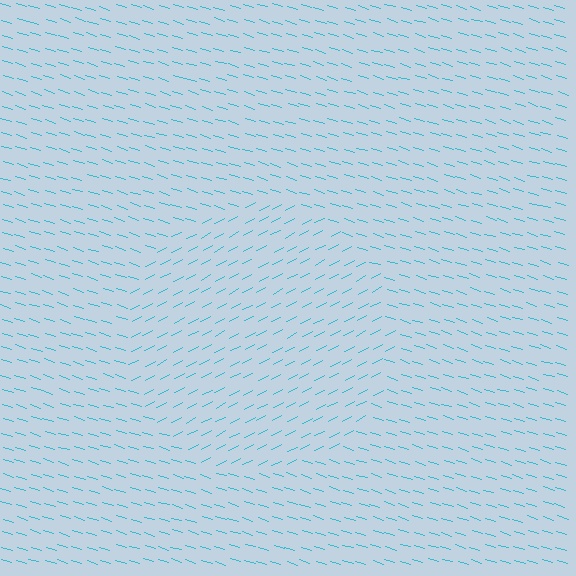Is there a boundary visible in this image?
Yes, there is a texture boundary formed by a change in line orientation.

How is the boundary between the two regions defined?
The boundary is defined purely by a change in line orientation (approximately 45 degrees difference). All lines are the same color and thickness.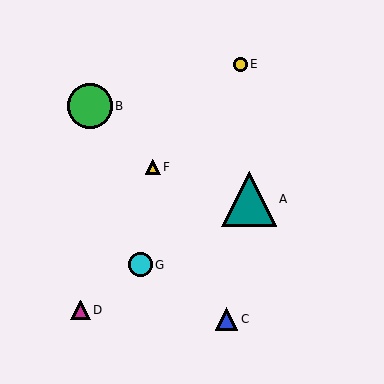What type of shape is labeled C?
Shape C is a blue triangle.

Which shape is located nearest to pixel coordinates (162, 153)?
The yellow triangle (labeled F) at (153, 167) is nearest to that location.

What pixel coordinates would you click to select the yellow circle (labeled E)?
Click at (240, 64) to select the yellow circle E.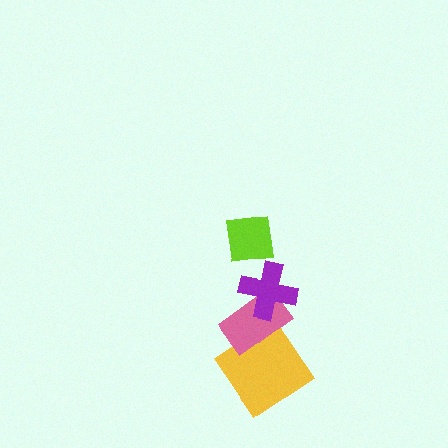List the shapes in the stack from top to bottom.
From top to bottom: the lime square, the purple cross, the pink rectangle, the yellow diamond.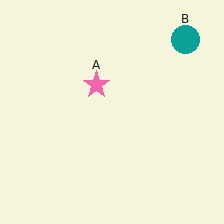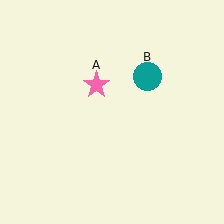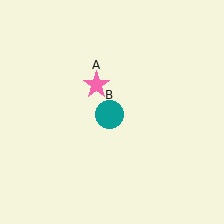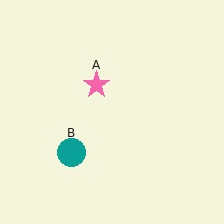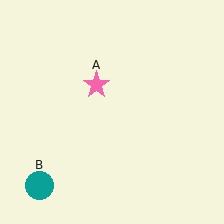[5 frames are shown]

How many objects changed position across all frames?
1 object changed position: teal circle (object B).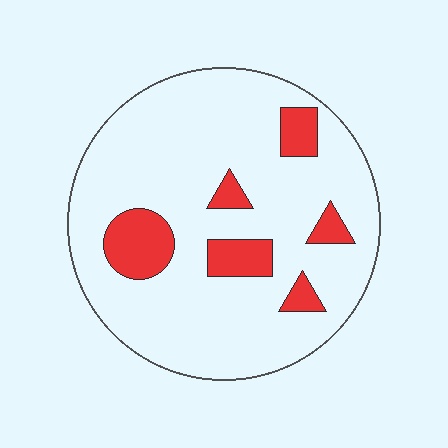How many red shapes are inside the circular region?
6.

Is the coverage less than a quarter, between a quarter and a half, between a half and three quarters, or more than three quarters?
Less than a quarter.